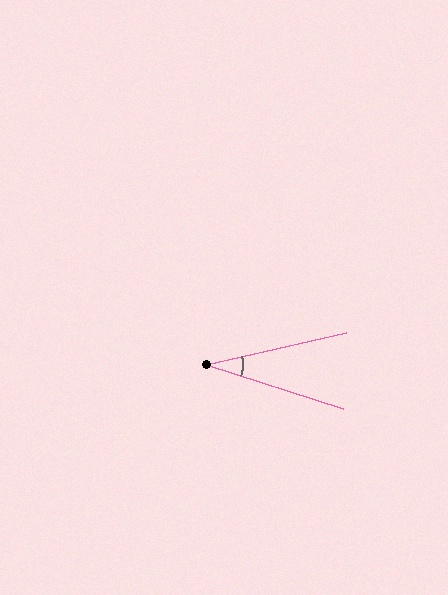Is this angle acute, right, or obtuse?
It is acute.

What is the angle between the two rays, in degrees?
Approximately 31 degrees.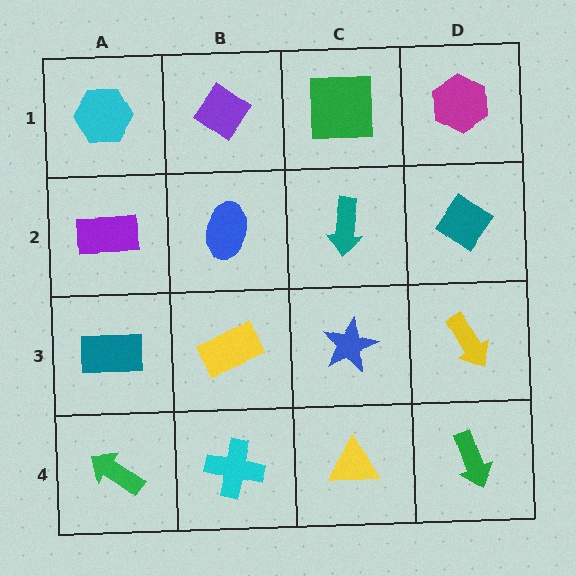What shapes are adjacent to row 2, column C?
A green square (row 1, column C), a blue star (row 3, column C), a blue ellipse (row 2, column B), a teal diamond (row 2, column D).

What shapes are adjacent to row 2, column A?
A cyan hexagon (row 1, column A), a teal rectangle (row 3, column A), a blue ellipse (row 2, column B).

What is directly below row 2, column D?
A yellow arrow.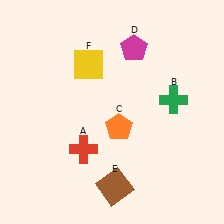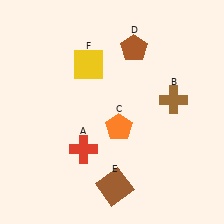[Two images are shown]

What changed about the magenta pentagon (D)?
In Image 1, D is magenta. In Image 2, it changed to brown.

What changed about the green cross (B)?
In Image 1, B is green. In Image 2, it changed to brown.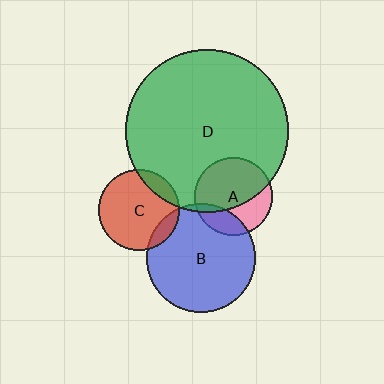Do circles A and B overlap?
Yes.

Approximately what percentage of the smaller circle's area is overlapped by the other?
Approximately 20%.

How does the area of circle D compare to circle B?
Approximately 2.2 times.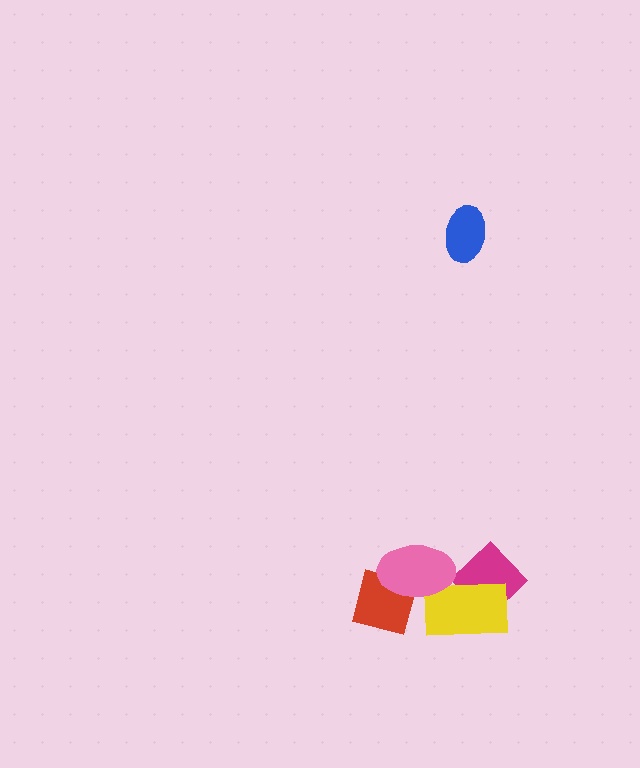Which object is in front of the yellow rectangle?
The pink ellipse is in front of the yellow rectangle.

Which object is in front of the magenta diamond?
The yellow rectangle is in front of the magenta diamond.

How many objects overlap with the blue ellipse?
0 objects overlap with the blue ellipse.